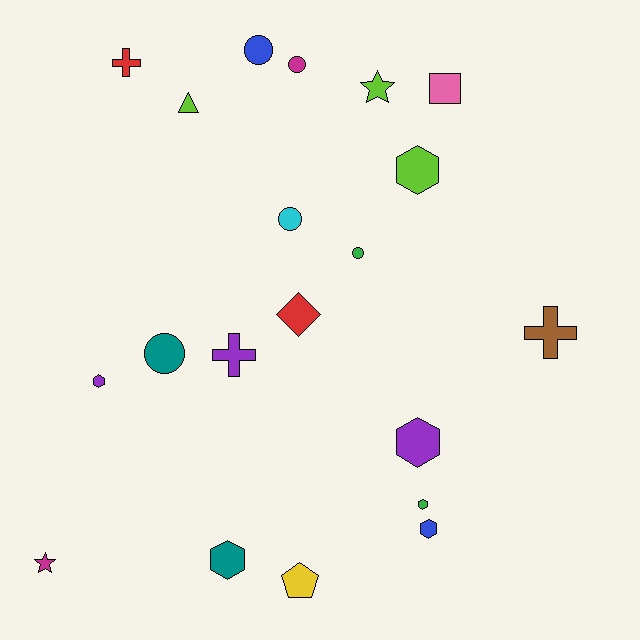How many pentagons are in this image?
There is 1 pentagon.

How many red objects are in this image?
There are 2 red objects.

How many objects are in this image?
There are 20 objects.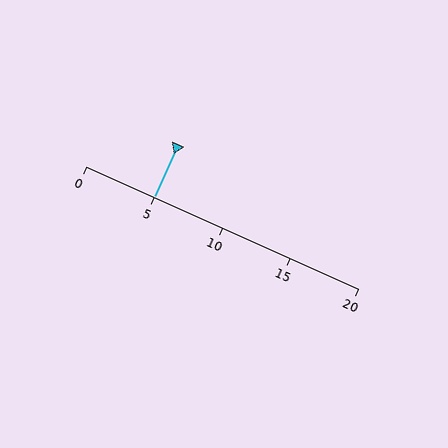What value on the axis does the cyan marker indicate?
The marker indicates approximately 5.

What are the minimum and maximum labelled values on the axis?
The axis runs from 0 to 20.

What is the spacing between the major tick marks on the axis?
The major ticks are spaced 5 apart.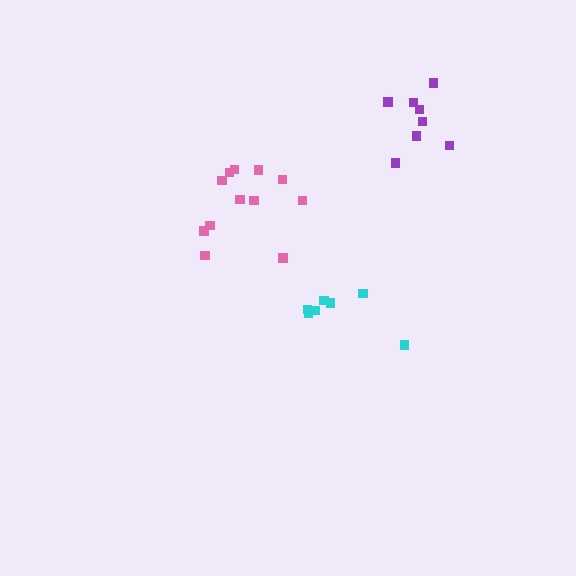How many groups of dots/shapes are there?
There are 3 groups.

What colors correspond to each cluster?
The clusters are colored: pink, cyan, purple.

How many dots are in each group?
Group 1: 12 dots, Group 2: 7 dots, Group 3: 8 dots (27 total).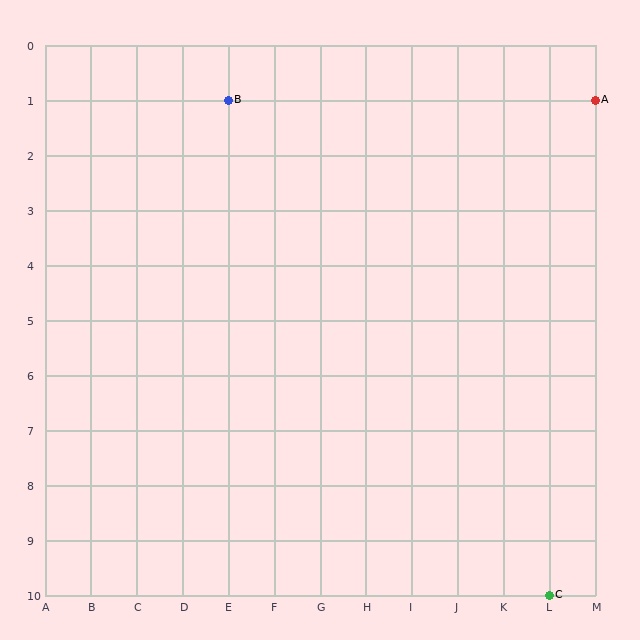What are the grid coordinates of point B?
Point B is at grid coordinates (E, 1).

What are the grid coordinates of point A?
Point A is at grid coordinates (M, 1).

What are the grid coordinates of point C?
Point C is at grid coordinates (L, 10).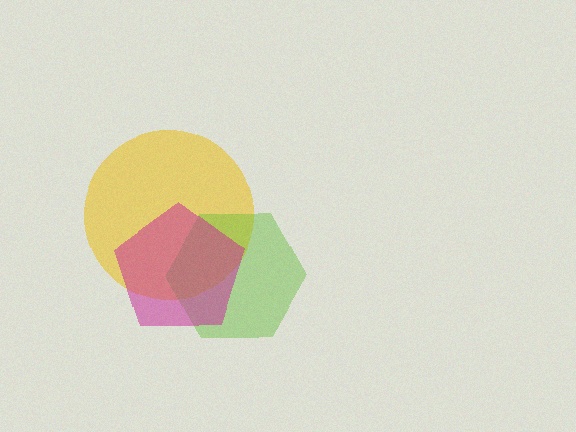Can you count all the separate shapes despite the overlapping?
Yes, there are 3 separate shapes.